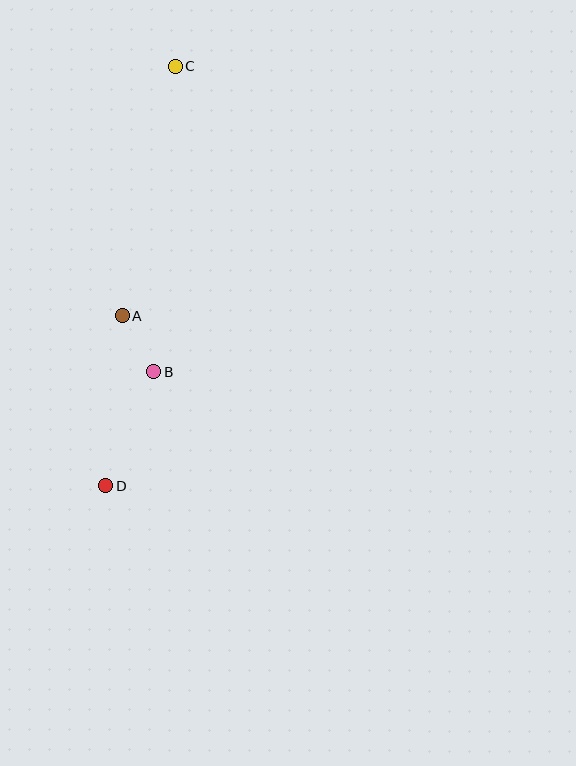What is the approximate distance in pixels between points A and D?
The distance between A and D is approximately 171 pixels.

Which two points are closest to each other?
Points A and B are closest to each other.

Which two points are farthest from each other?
Points C and D are farthest from each other.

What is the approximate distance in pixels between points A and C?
The distance between A and C is approximately 256 pixels.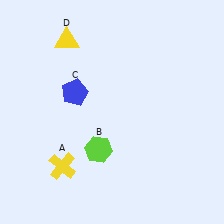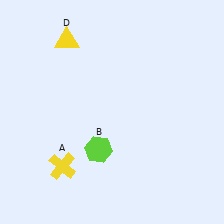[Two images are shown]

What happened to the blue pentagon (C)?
The blue pentagon (C) was removed in Image 2. It was in the top-left area of Image 1.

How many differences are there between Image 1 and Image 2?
There is 1 difference between the two images.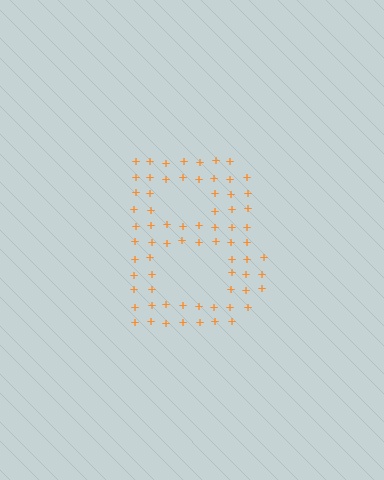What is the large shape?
The large shape is the letter B.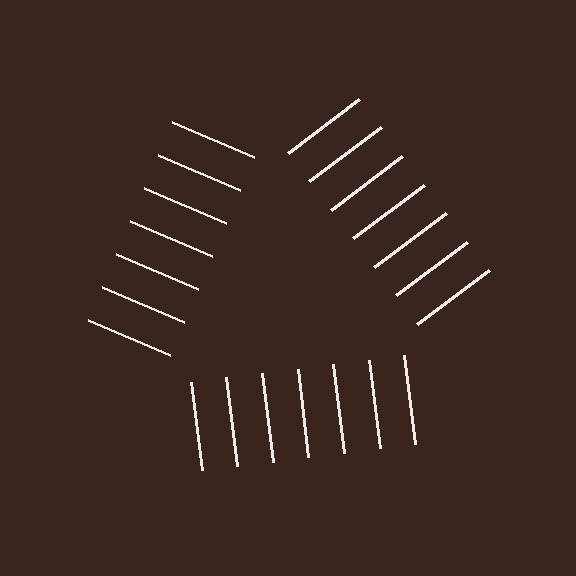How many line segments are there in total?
21 — 7 along each of the 3 edges.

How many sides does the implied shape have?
3 sides — the line-ends trace a triangle.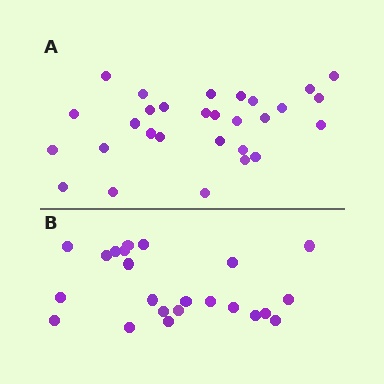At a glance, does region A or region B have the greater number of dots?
Region A (the top region) has more dots.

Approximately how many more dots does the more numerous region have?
Region A has about 6 more dots than region B.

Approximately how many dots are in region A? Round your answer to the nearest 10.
About 30 dots. (The exact count is 29, which rounds to 30.)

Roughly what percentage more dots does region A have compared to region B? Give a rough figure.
About 25% more.